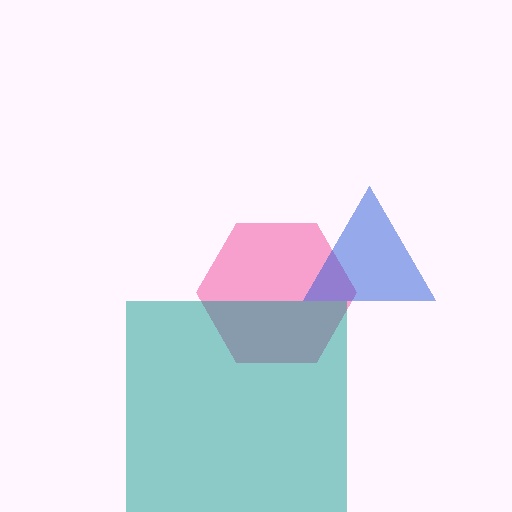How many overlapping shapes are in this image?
There are 3 overlapping shapes in the image.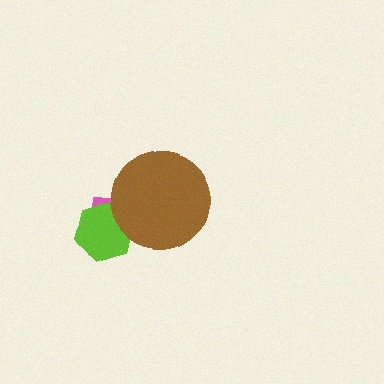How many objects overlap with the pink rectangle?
2 objects overlap with the pink rectangle.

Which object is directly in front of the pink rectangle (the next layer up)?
The lime hexagon is directly in front of the pink rectangle.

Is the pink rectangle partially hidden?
Yes, it is partially covered by another shape.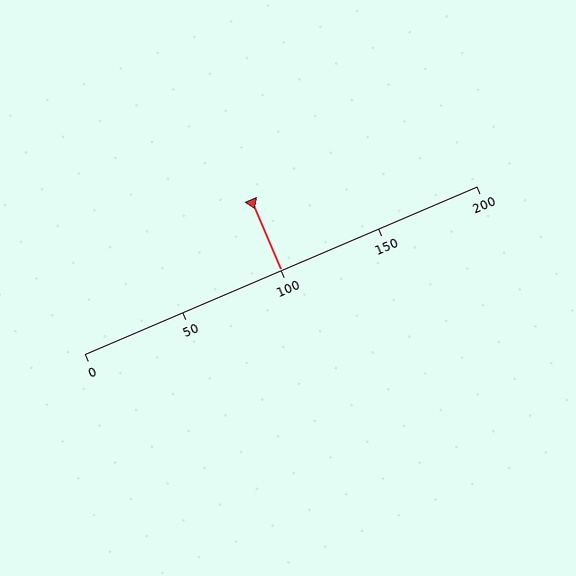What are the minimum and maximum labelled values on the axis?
The axis runs from 0 to 200.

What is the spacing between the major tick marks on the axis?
The major ticks are spaced 50 apart.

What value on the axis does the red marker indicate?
The marker indicates approximately 100.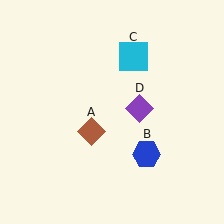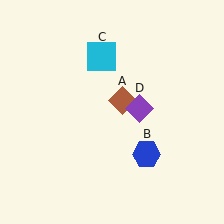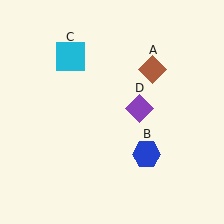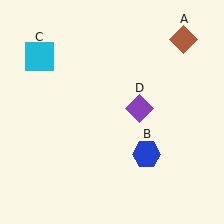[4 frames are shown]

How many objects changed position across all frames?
2 objects changed position: brown diamond (object A), cyan square (object C).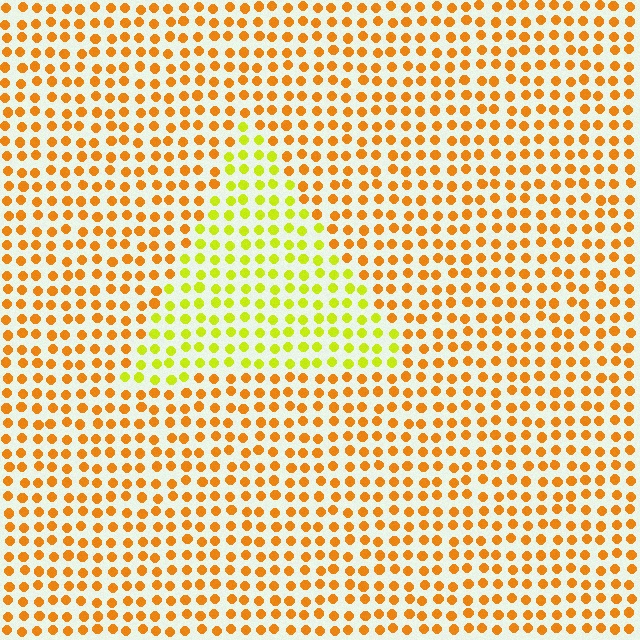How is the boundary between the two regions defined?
The boundary is defined purely by a slight shift in hue (about 40 degrees). Spacing, size, and orientation are identical on both sides.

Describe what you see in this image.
The image is filled with small orange elements in a uniform arrangement. A triangle-shaped region is visible where the elements are tinted to a slightly different hue, forming a subtle color boundary.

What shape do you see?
I see a triangle.